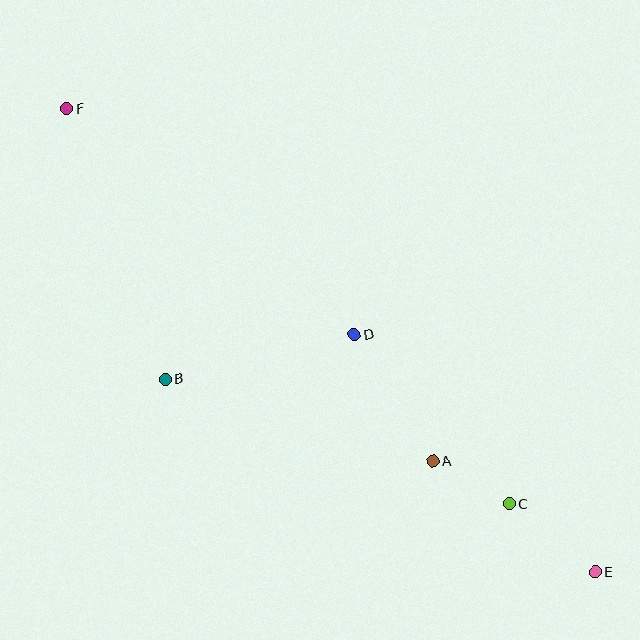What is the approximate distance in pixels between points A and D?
The distance between A and D is approximately 149 pixels.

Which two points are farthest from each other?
Points E and F are farthest from each other.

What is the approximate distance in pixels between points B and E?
The distance between B and E is approximately 471 pixels.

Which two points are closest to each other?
Points A and C are closest to each other.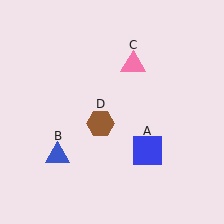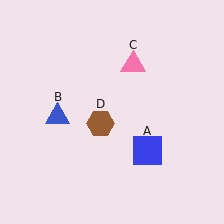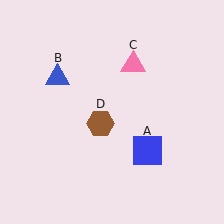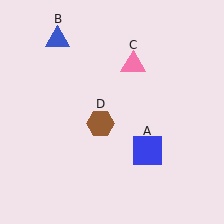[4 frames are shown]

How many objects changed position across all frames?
1 object changed position: blue triangle (object B).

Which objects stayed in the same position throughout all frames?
Blue square (object A) and pink triangle (object C) and brown hexagon (object D) remained stationary.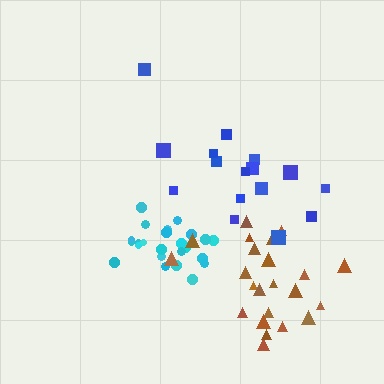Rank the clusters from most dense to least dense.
cyan, brown, blue.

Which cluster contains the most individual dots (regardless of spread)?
Cyan (24).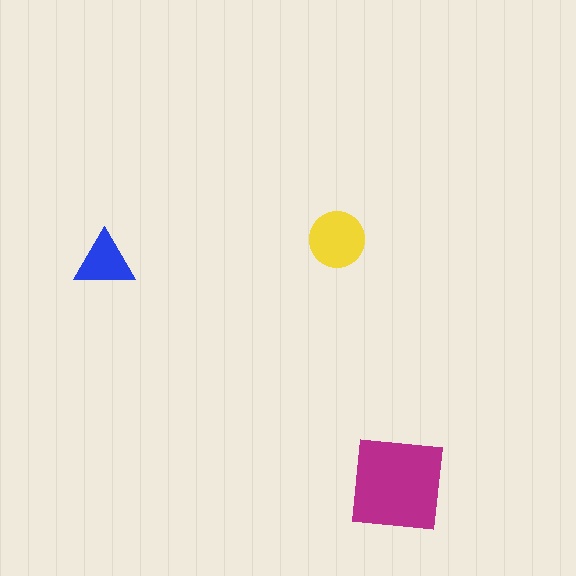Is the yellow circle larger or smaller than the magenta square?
Smaller.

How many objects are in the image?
There are 3 objects in the image.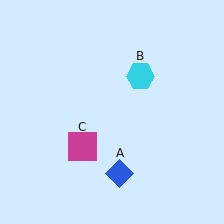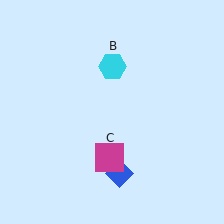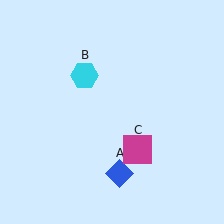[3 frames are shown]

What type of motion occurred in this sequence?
The cyan hexagon (object B), magenta square (object C) rotated counterclockwise around the center of the scene.